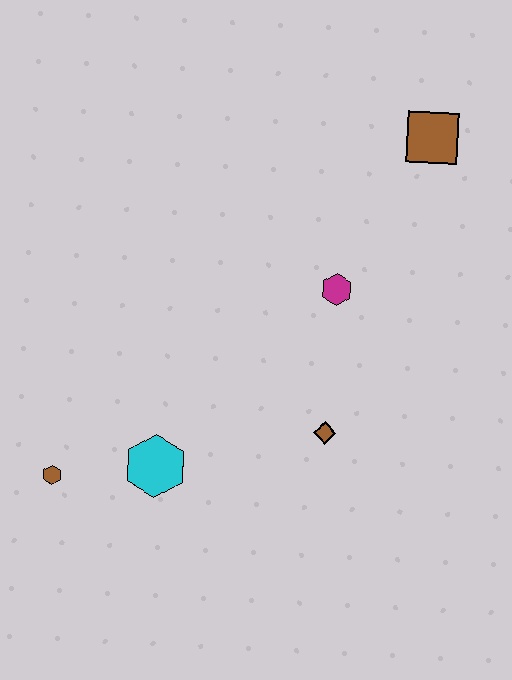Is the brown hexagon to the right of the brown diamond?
No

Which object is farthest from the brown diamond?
The brown square is farthest from the brown diamond.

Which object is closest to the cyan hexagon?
The brown hexagon is closest to the cyan hexagon.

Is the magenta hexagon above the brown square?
No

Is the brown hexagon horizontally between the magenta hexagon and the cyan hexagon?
No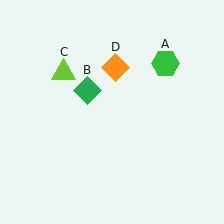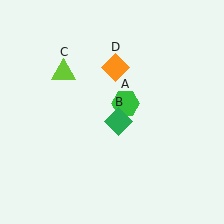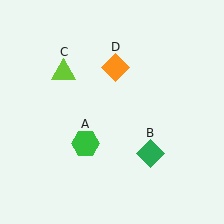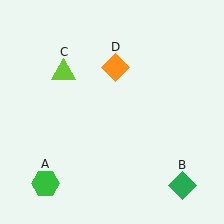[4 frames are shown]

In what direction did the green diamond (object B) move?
The green diamond (object B) moved down and to the right.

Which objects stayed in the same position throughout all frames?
Lime triangle (object C) and orange diamond (object D) remained stationary.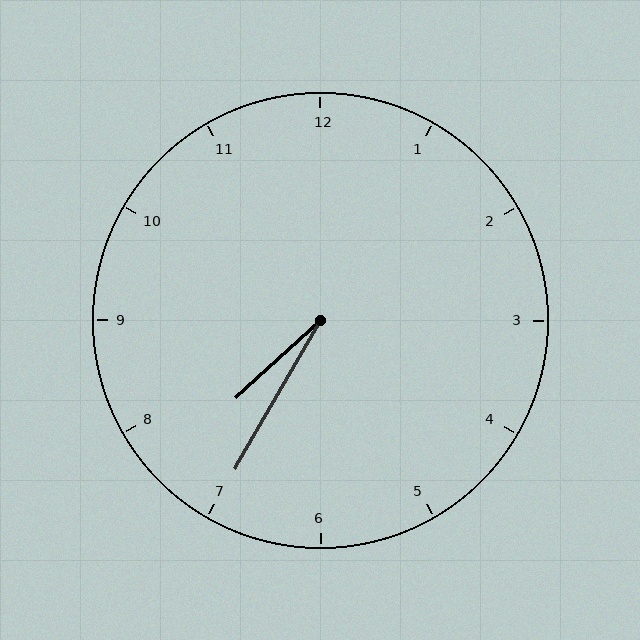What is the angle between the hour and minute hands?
Approximately 18 degrees.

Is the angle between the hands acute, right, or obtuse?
It is acute.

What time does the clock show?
7:35.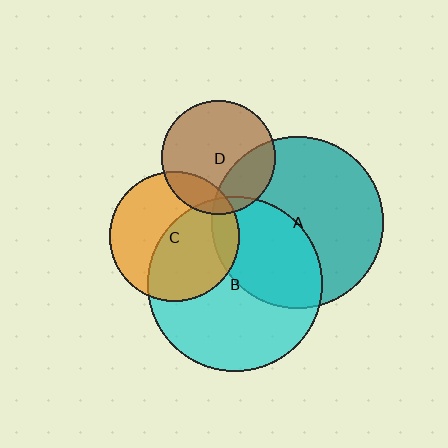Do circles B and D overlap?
Yes.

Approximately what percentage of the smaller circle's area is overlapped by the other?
Approximately 10%.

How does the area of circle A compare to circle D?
Approximately 2.3 times.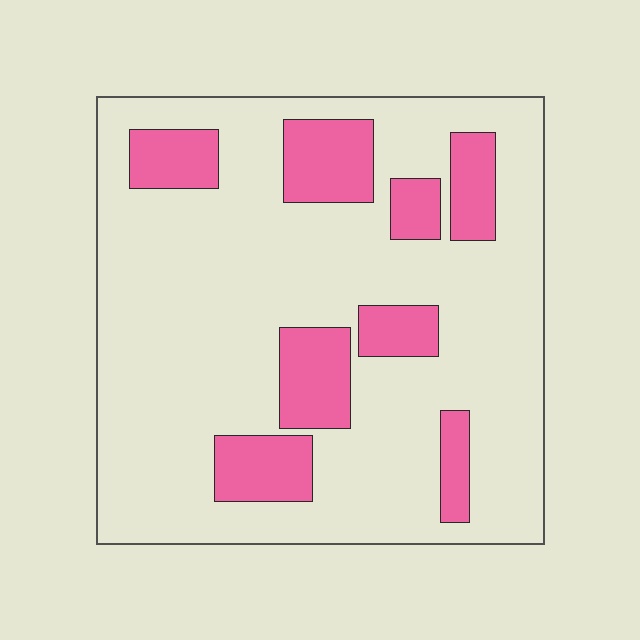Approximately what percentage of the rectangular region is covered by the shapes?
Approximately 20%.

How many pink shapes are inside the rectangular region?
8.